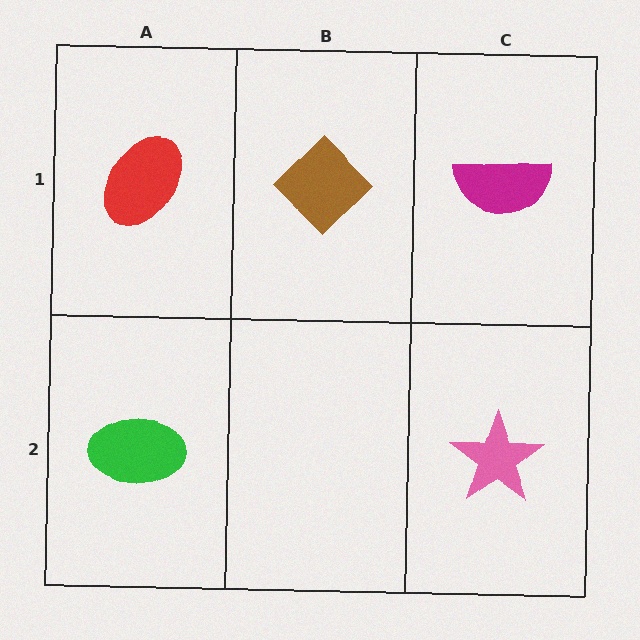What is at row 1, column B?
A brown diamond.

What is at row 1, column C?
A magenta semicircle.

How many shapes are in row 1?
3 shapes.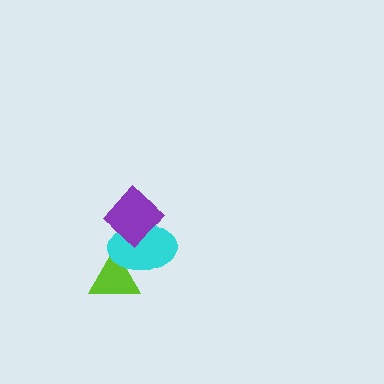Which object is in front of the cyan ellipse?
The purple diamond is in front of the cyan ellipse.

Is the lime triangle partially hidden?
Yes, it is partially covered by another shape.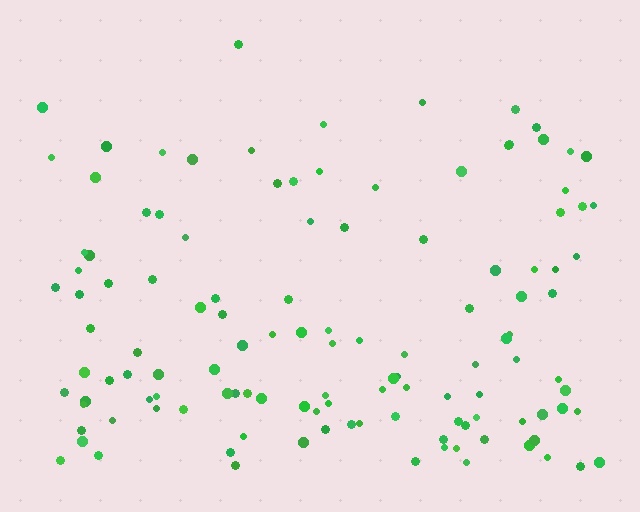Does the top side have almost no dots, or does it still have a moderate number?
Still a moderate number, just noticeably fewer than the bottom.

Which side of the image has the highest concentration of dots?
The bottom.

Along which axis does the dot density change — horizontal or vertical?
Vertical.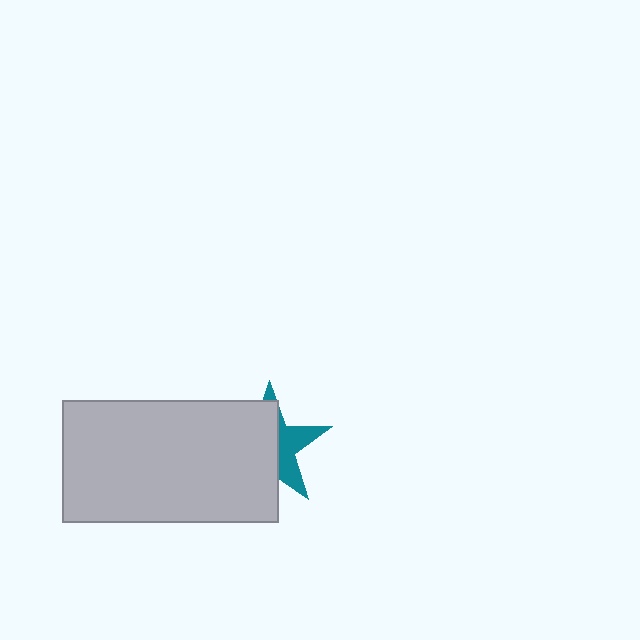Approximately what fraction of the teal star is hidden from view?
Roughly 63% of the teal star is hidden behind the light gray rectangle.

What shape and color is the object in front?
The object in front is a light gray rectangle.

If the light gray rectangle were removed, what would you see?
You would see the complete teal star.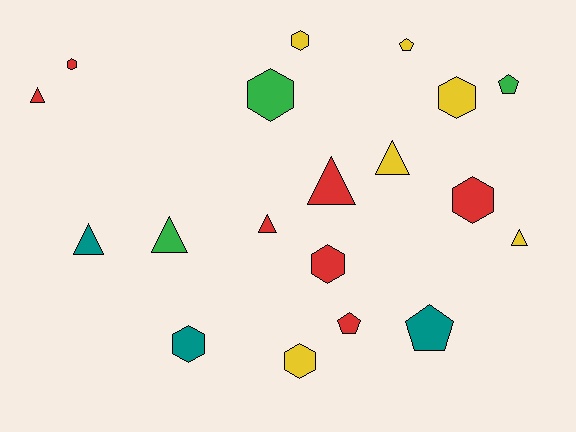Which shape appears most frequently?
Hexagon, with 8 objects.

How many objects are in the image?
There are 19 objects.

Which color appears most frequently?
Red, with 7 objects.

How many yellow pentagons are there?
There is 1 yellow pentagon.